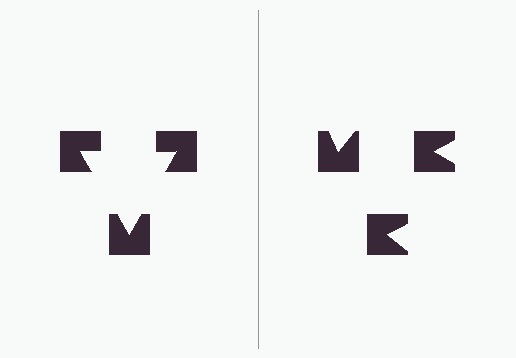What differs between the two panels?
The notched squares are positioned identically on both sides; only the wedge orientations differ. On the left they align to a triangle; on the right they are misaligned.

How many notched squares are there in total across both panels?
6 — 3 on each side.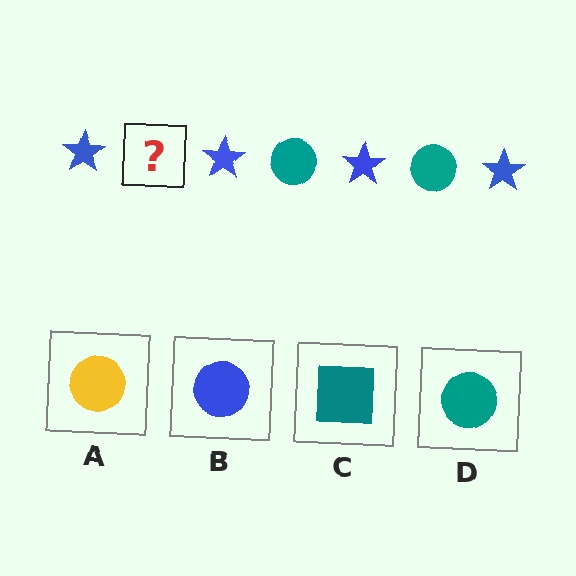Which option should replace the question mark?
Option D.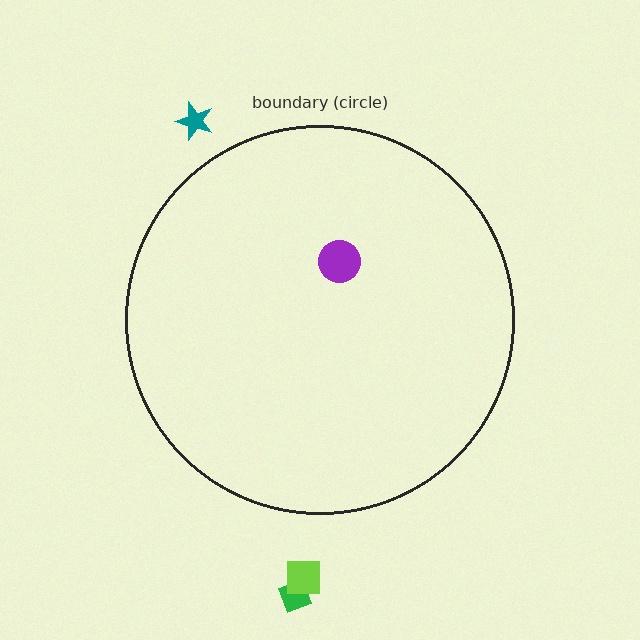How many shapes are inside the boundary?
1 inside, 3 outside.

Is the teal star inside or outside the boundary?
Outside.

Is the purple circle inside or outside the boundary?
Inside.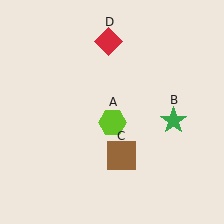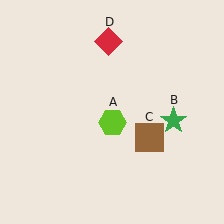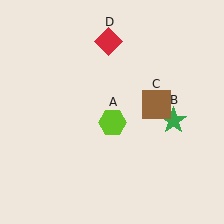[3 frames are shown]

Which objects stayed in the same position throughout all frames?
Lime hexagon (object A) and green star (object B) and red diamond (object D) remained stationary.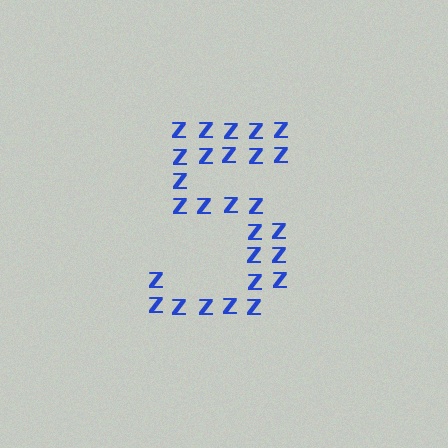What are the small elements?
The small elements are letter Z's.